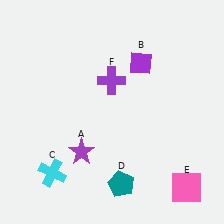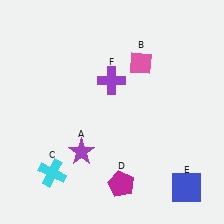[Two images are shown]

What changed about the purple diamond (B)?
In Image 1, B is purple. In Image 2, it changed to pink.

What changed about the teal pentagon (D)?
In Image 1, D is teal. In Image 2, it changed to magenta.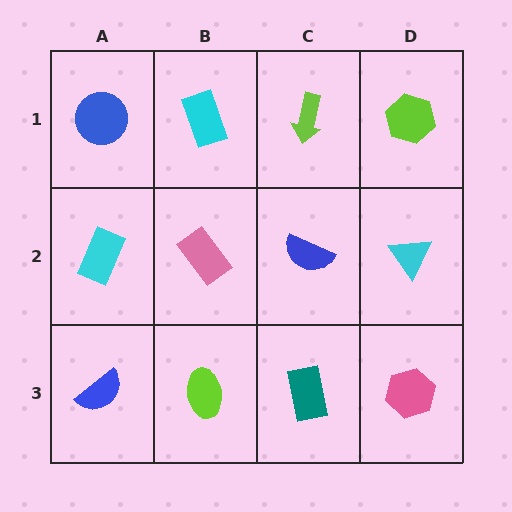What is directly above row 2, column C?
A lime arrow.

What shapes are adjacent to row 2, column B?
A cyan rectangle (row 1, column B), a lime ellipse (row 3, column B), a cyan rectangle (row 2, column A), a blue semicircle (row 2, column C).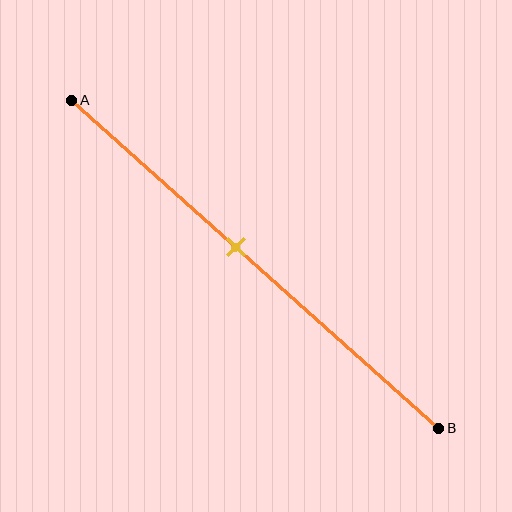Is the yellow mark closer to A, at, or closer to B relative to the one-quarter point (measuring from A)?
The yellow mark is closer to point B than the one-quarter point of segment AB.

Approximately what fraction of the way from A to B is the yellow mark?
The yellow mark is approximately 45% of the way from A to B.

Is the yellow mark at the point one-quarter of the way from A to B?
No, the mark is at about 45% from A, not at the 25% one-quarter point.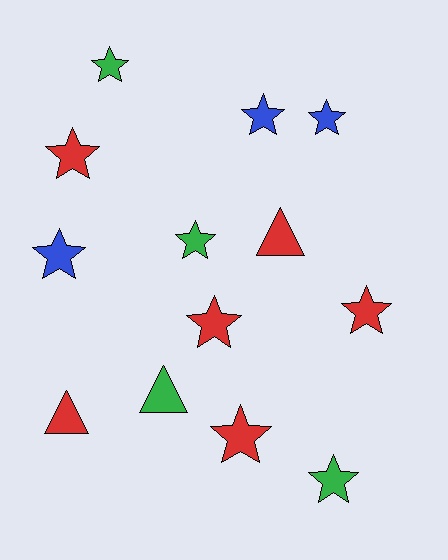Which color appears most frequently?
Red, with 6 objects.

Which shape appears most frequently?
Star, with 10 objects.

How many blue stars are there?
There are 3 blue stars.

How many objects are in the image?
There are 13 objects.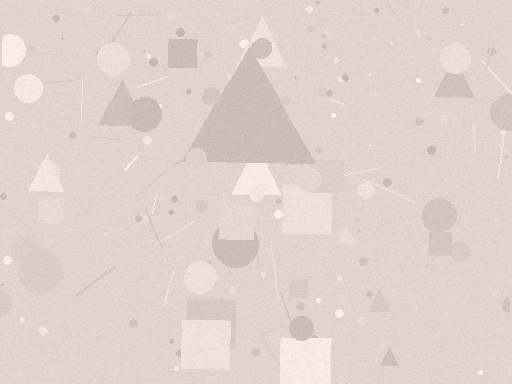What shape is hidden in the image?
A triangle is hidden in the image.